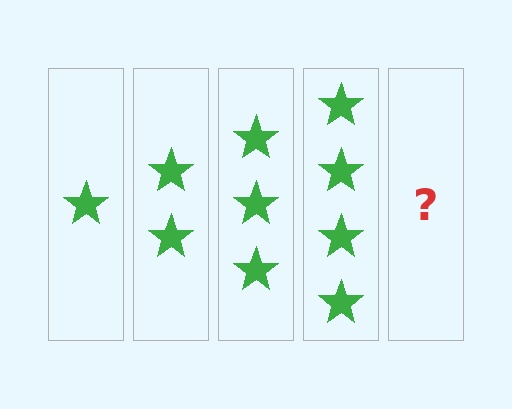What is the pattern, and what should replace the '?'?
The pattern is that each step adds one more star. The '?' should be 5 stars.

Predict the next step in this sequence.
The next step is 5 stars.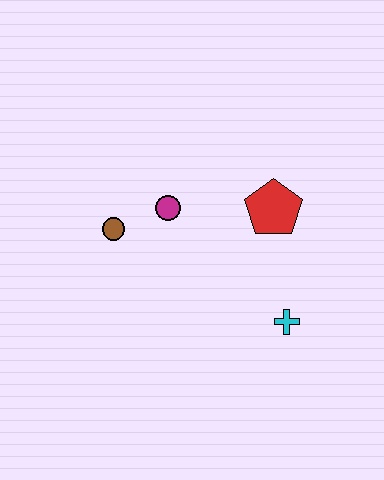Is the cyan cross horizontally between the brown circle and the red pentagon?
No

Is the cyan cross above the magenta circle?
No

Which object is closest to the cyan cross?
The red pentagon is closest to the cyan cross.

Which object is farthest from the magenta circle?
The cyan cross is farthest from the magenta circle.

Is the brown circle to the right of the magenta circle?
No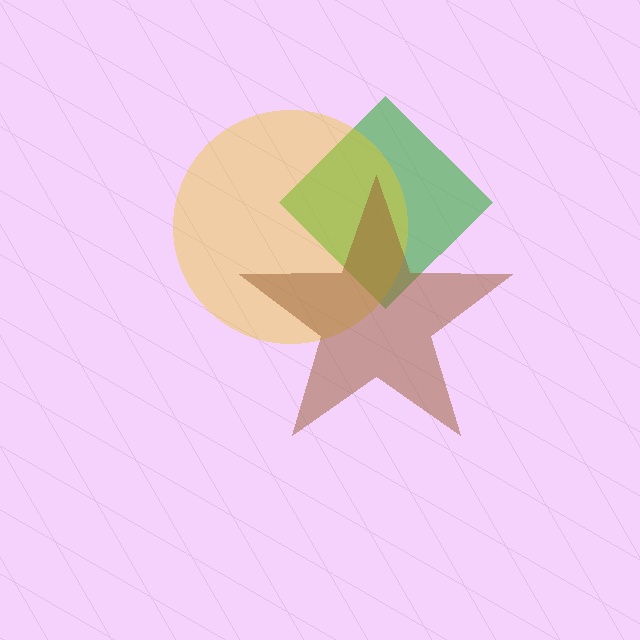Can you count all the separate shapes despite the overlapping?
Yes, there are 3 separate shapes.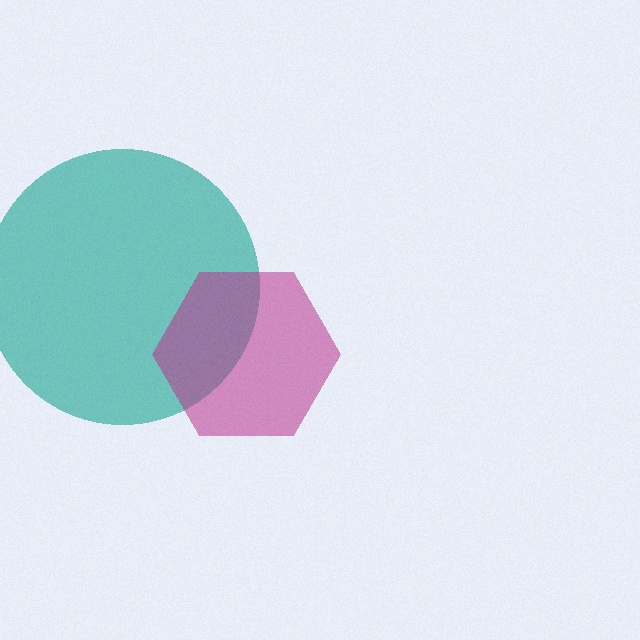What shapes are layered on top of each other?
The layered shapes are: a teal circle, a magenta hexagon.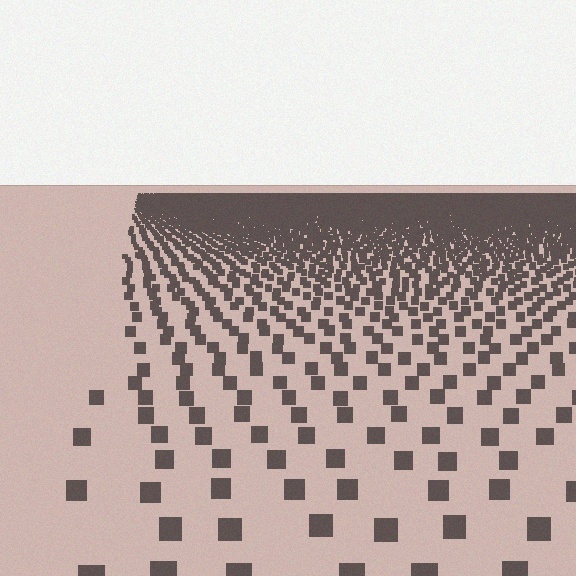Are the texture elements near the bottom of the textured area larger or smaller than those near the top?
Larger. Near the bottom, elements are closer to the viewer and appear at a bigger on-screen size.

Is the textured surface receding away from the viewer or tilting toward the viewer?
The surface is receding away from the viewer. Texture elements get smaller and denser toward the top.